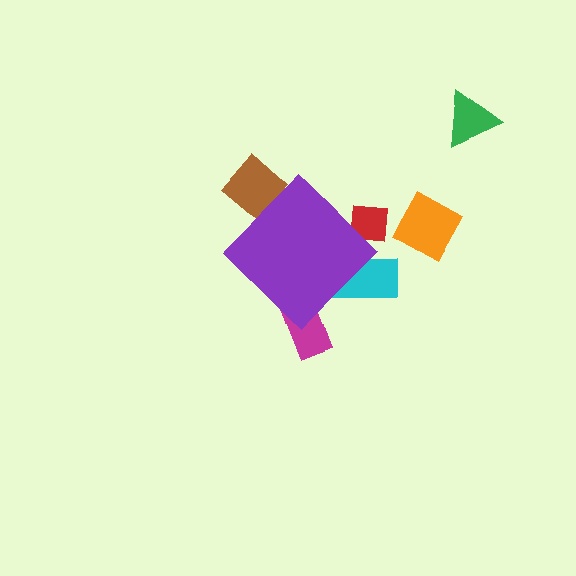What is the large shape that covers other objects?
A purple diamond.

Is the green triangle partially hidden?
No, the green triangle is fully visible.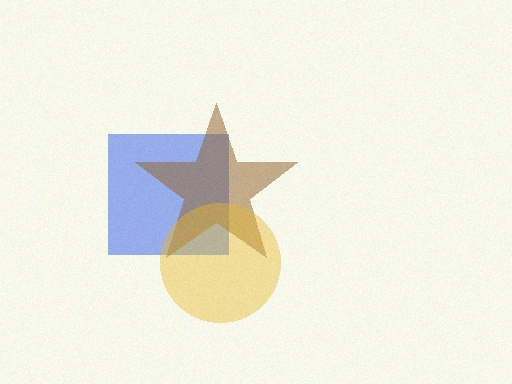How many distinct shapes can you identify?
There are 3 distinct shapes: a blue square, a brown star, a yellow circle.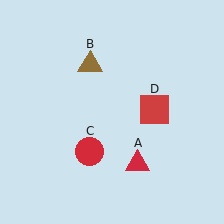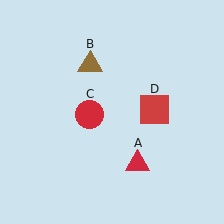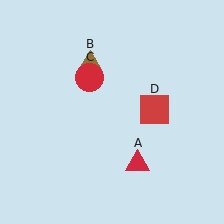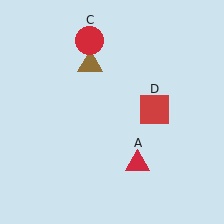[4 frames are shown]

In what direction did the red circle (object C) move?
The red circle (object C) moved up.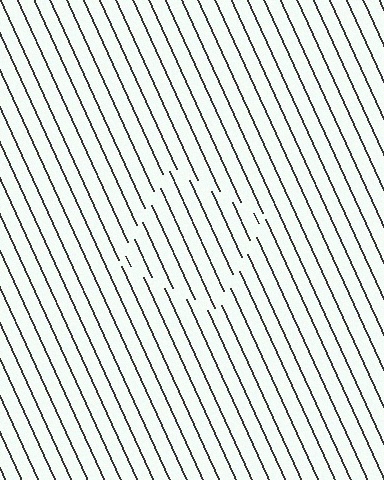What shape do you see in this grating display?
An illusory square. The interior of the shape contains the same grating, shifted by half a period — the contour is defined by the phase discontinuity where line-ends from the inner and outer gratings abut.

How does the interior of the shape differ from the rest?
The interior of the shape contains the same grating, shifted by half a period — the contour is defined by the phase discontinuity where line-ends from the inner and outer gratings abut.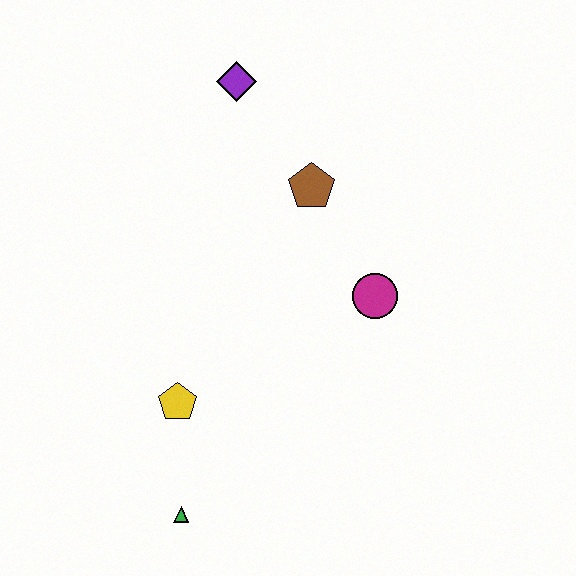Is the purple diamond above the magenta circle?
Yes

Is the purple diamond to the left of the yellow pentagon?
No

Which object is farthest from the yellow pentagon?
The purple diamond is farthest from the yellow pentagon.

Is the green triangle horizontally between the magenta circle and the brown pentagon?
No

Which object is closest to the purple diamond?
The brown pentagon is closest to the purple diamond.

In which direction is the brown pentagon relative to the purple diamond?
The brown pentagon is below the purple diamond.